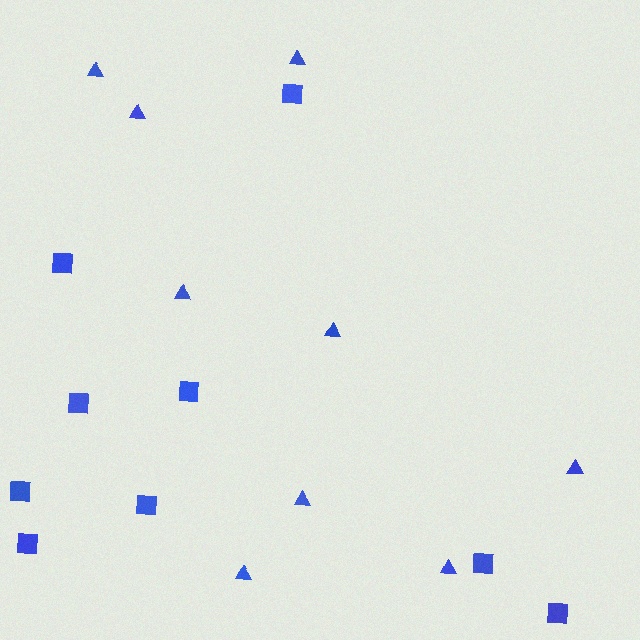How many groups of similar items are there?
There are 2 groups: one group of triangles (9) and one group of squares (9).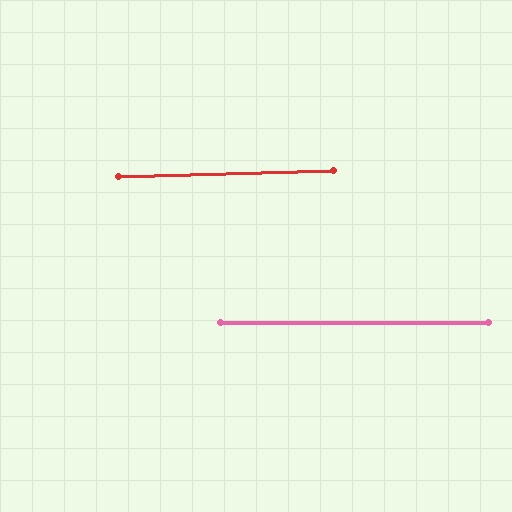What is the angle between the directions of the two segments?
Approximately 2 degrees.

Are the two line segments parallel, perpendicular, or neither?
Parallel — their directions differ by only 1.5°.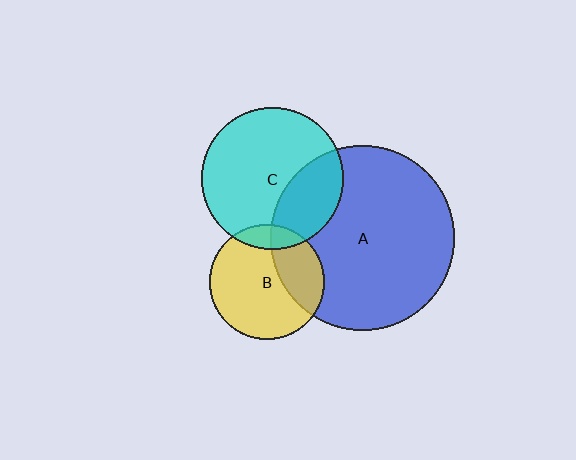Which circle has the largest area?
Circle A (blue).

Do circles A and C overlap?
Yes.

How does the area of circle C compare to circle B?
Approximately 1.5 times.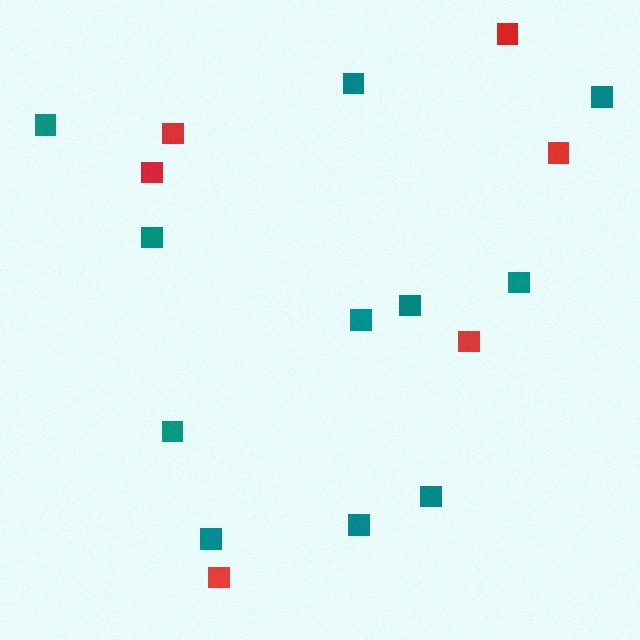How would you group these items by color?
There are 2 groups: one group of teal squares (11) and one group of red squares (6).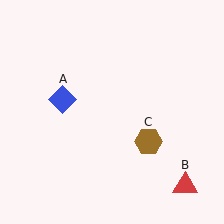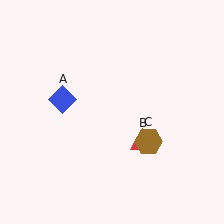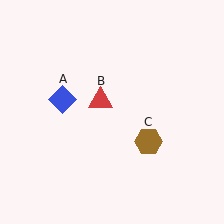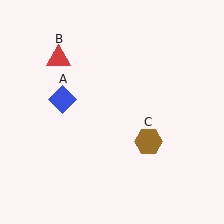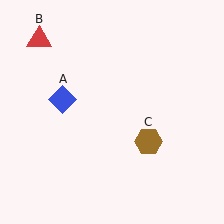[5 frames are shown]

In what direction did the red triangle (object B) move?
The red triangle (object B) moved up and to the left.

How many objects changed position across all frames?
1 object changed position: red triangle (object B).